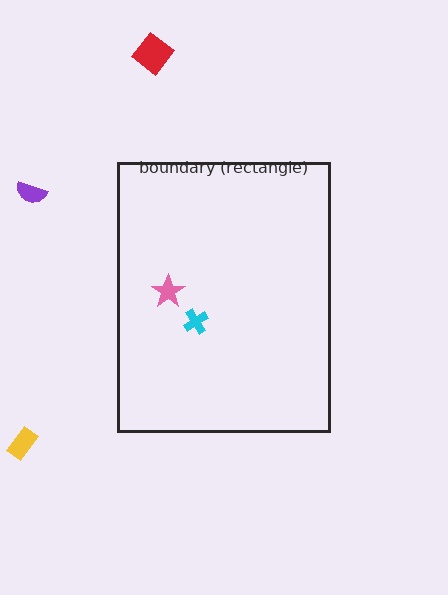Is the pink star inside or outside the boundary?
Inside.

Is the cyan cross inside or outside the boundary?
Inside.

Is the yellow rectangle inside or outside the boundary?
Outside.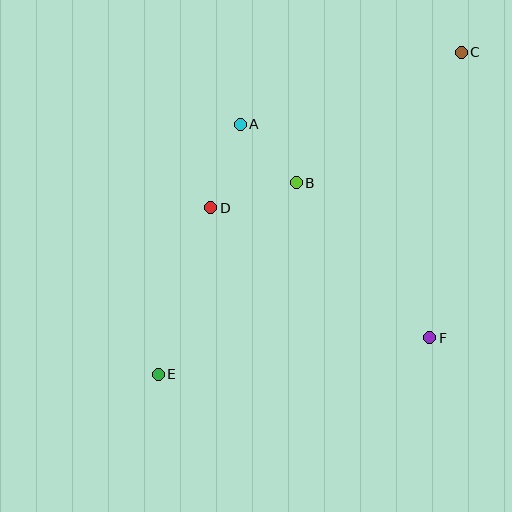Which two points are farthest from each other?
Points C and E are farthest from each other.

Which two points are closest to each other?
Points A and B are closest to each other.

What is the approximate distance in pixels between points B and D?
The distance between B and D is approximately 89 pixels.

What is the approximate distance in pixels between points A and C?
The distance between A and C is approximately 233 pixels.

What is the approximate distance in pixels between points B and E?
The distance between B and E is approximately 236 pixels.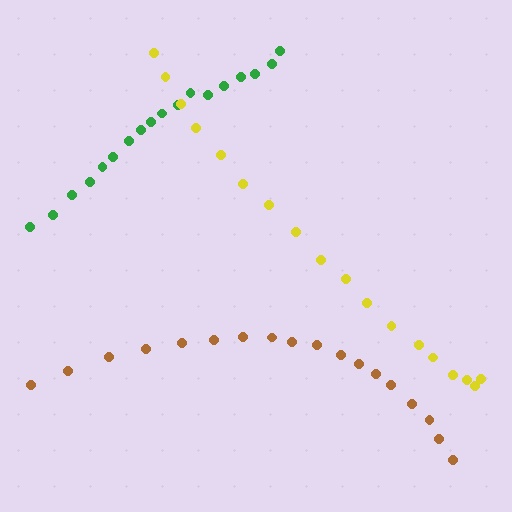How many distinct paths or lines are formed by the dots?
There are 3 distinct paths.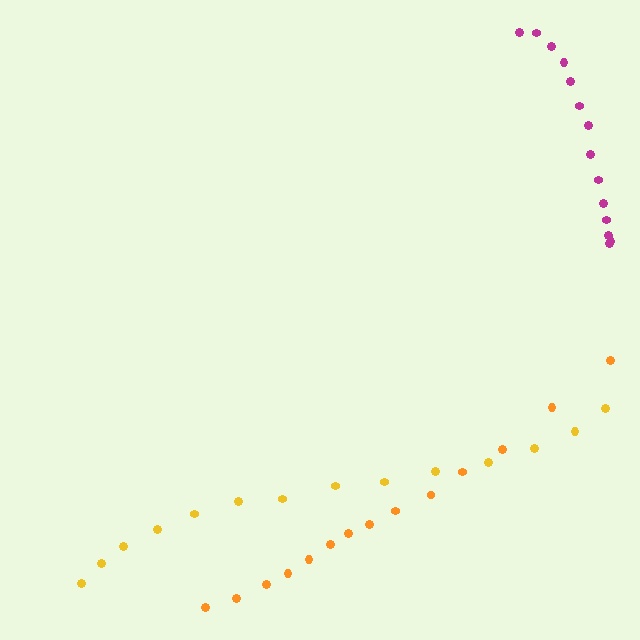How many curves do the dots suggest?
There are 3 distinct paths.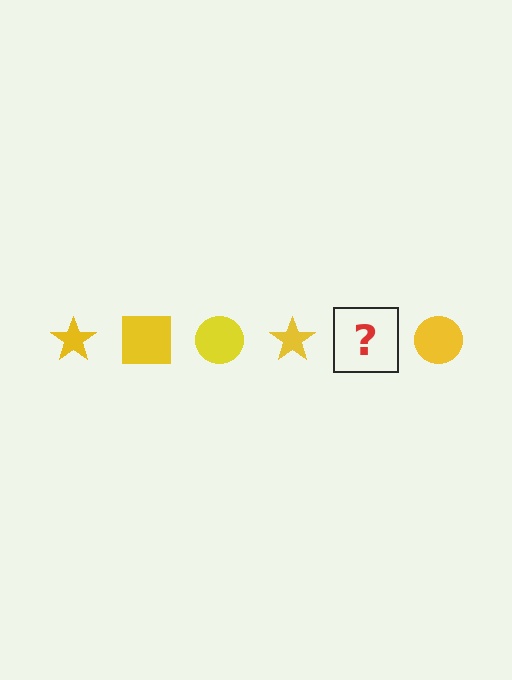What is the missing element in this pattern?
The missing element is a yellow square.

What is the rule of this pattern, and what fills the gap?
The rule is that the pattern cycles through star, square, circle shapes in yellow. The gap should be filled with a yellow square.